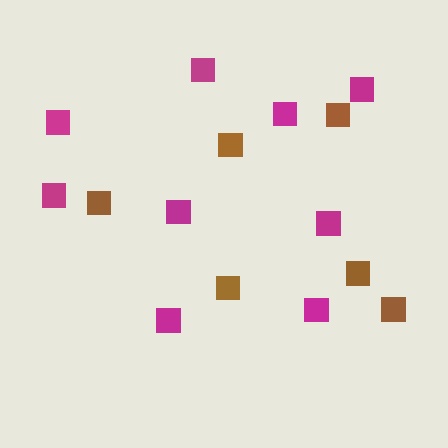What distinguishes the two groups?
There are 2 groups: one group of magenta squares (9) and one group of brown squares (6).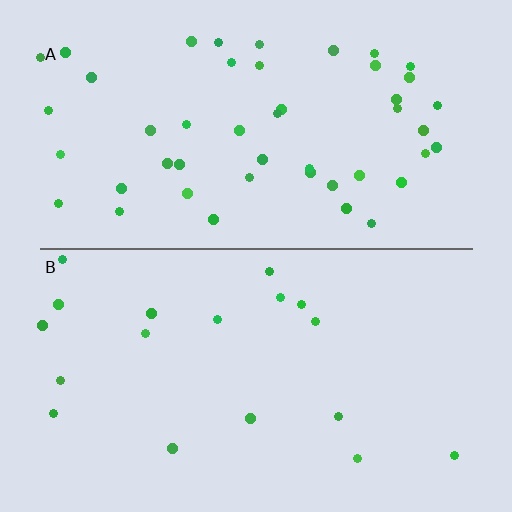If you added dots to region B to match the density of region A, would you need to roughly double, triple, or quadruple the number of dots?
Approximately triple.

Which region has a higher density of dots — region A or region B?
A (the top).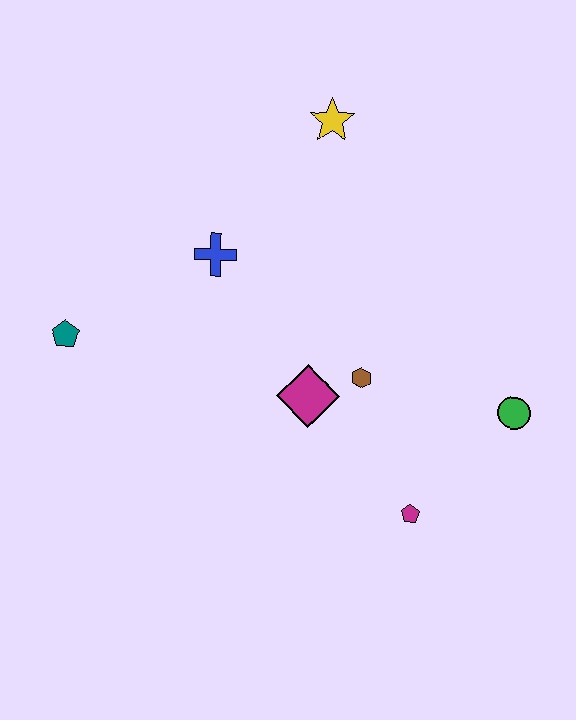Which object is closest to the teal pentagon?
The blue cross is closest to the teal pentagon.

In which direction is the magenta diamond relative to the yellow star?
The magenta diamond is below the yellow star.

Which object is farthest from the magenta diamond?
The yellow star is farthest from the magenta diamond.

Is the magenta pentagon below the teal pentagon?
Yes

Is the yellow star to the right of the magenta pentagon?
No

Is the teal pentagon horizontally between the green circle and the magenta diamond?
No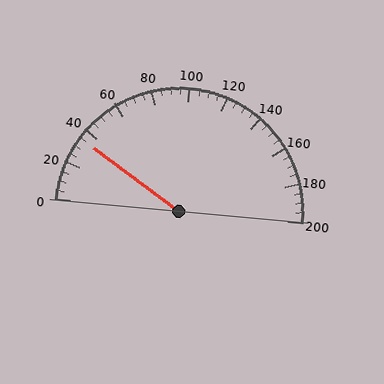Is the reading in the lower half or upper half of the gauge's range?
The reading is in the lower half of the range (0 to 200).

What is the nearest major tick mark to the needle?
The nearest major tick mark is 40.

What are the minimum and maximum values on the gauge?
The gauge ranges from 0 to 200.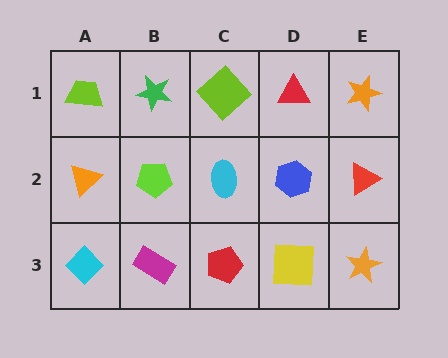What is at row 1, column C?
A lime diamond.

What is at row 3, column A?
A cyan diamond.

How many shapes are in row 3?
5 shapes.